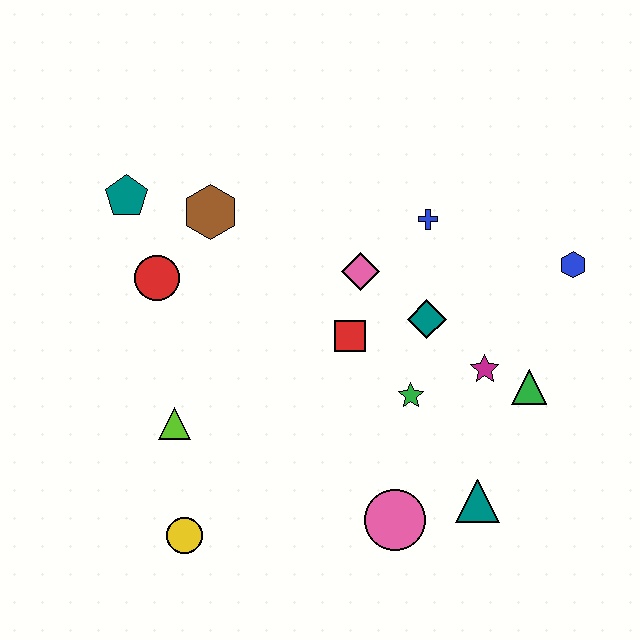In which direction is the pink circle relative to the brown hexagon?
The pink circle is below the brown hexagon.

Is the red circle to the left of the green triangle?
Yes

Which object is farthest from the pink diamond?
The yellow circle is farthest from the pink diamond.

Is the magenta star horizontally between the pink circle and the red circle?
No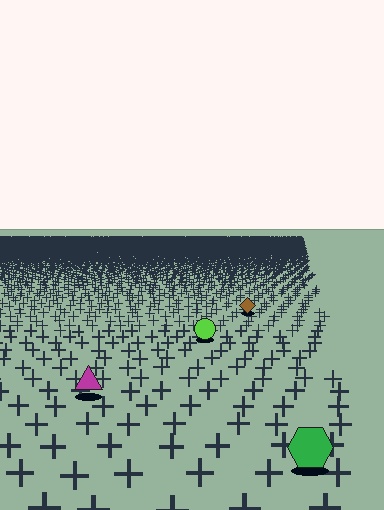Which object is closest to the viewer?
The green hexagon is closest. The texture marks near it are larger and more spread out.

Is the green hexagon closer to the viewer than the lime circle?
Yes. The green hexagon is closer — you can tell from the texture gradient: the ground texture is coarser near it.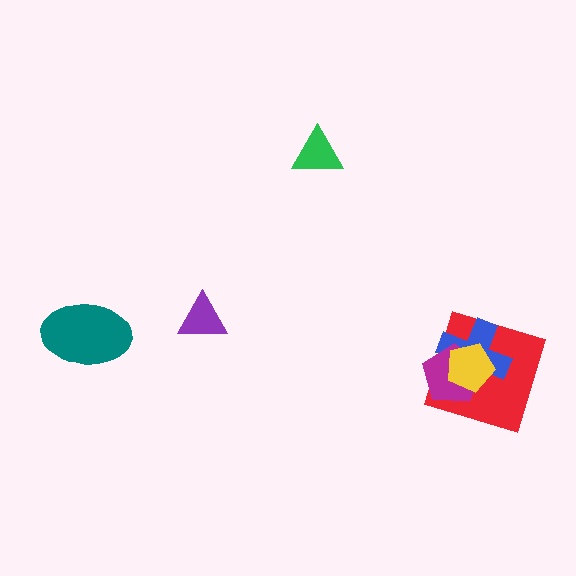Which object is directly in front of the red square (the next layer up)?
The blue cross is directly in front of the red square.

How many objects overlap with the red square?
3 objects overlap with the red square.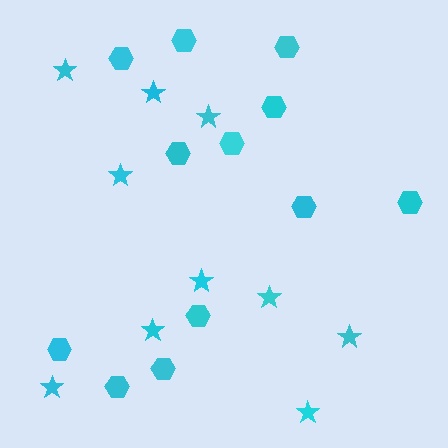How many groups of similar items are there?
There are 2 groups: one group of stars (10) and one group of hexagons (12).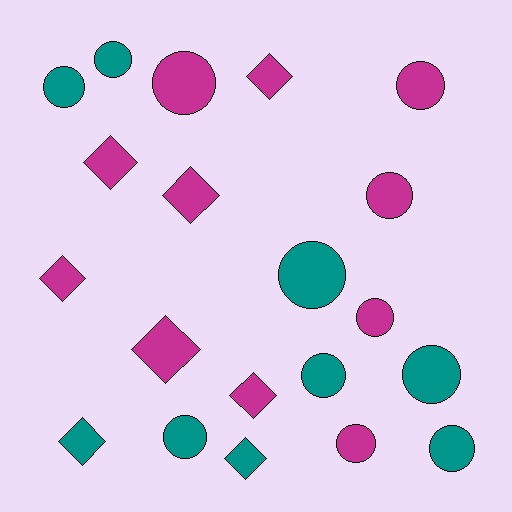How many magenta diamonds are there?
There are 6 magenta diamonds.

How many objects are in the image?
There are 20 objects.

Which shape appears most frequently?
Circle, with 12 objects.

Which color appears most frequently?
Magenta, with 11 objects.